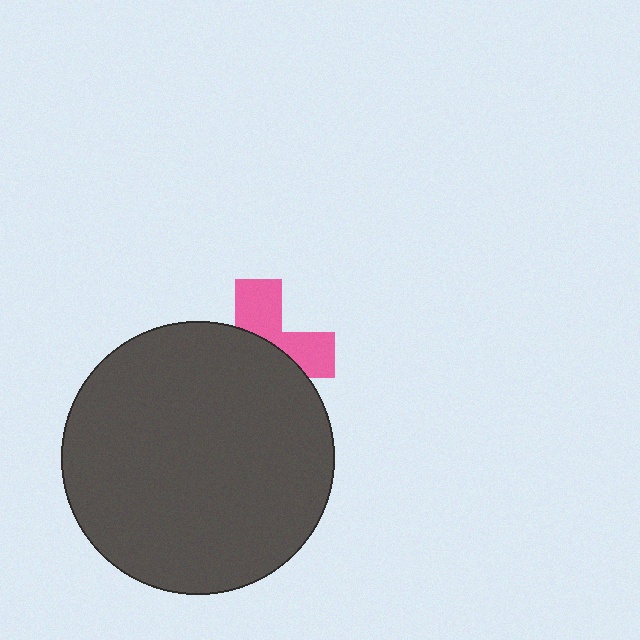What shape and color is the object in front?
The object in front is a dark gray circle.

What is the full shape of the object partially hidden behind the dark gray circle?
The partially hidden object is a pink cross.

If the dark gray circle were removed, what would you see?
You would see the complete pink cross.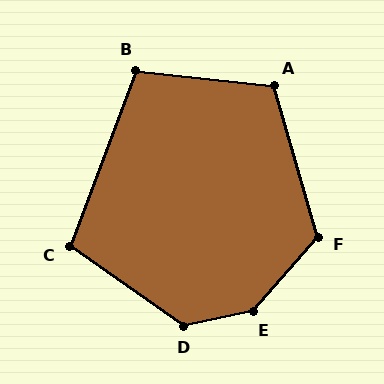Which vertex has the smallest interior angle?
B, at approximately 104 degrees.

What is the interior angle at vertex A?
Approximately 113 degrees (obtuse).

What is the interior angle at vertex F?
Approximately 123 degrees (obtuse).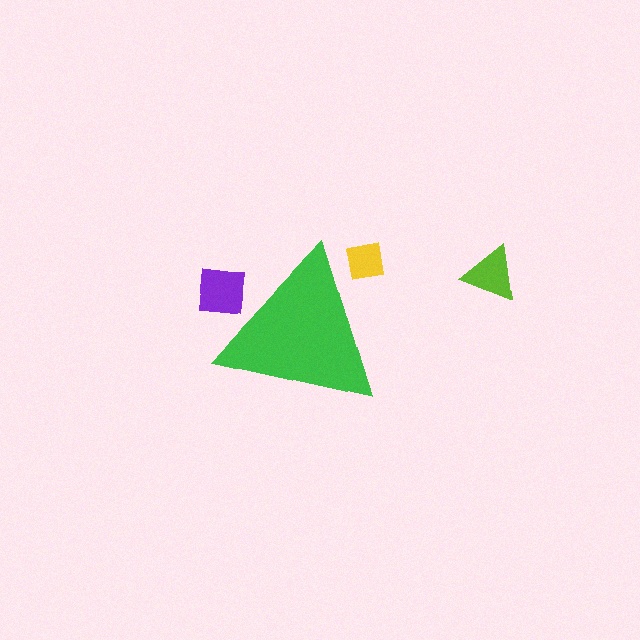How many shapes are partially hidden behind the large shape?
2 shapes are partially hidden.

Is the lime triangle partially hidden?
No, the lime triangle is fully visible.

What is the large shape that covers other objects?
A green triangle.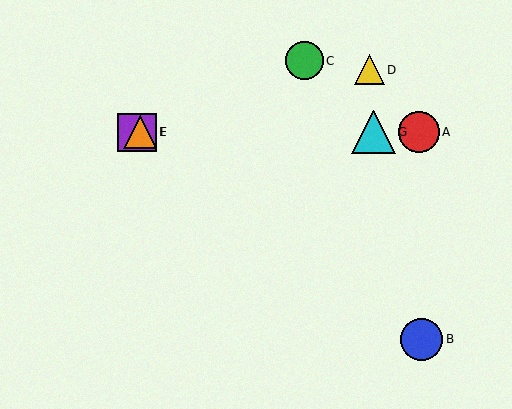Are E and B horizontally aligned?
No, E is at y≈132 and B is at y≈339.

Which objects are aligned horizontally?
Objects A, E, F, G are aligned horizontally.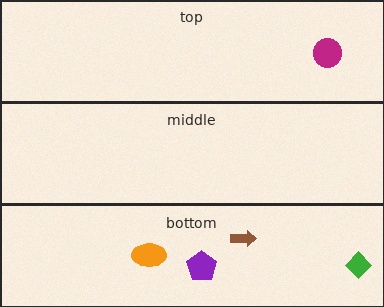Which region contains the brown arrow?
The bottom region.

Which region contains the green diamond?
The bottom region.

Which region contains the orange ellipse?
The bottom region.